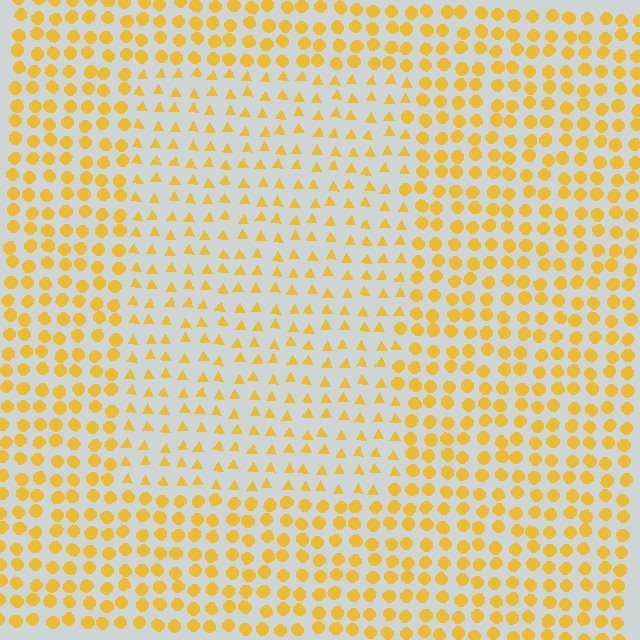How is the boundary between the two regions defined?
The boundary is defined by a change in element shape: triangles inside vs. circles outside. All elements share the same color and spacing.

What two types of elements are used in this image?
The image uses triangles inside the rectangle region and circles outside it.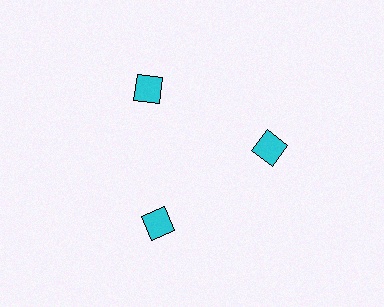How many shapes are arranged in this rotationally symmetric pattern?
There are 3 shapes, arranged in 3 groups of 1.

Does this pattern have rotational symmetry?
Yes, this pattern has 3-fold rotational symmetry. It looks the same after rotating 120 degrees around the center.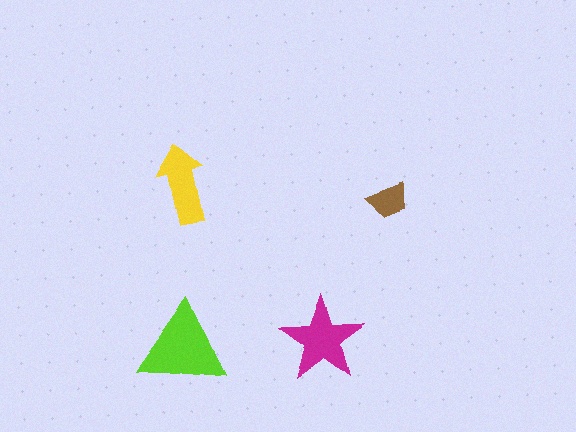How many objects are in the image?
There are 4 objects in the image.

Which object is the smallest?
The brown trapezoid.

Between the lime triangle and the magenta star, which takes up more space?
The lime triangle.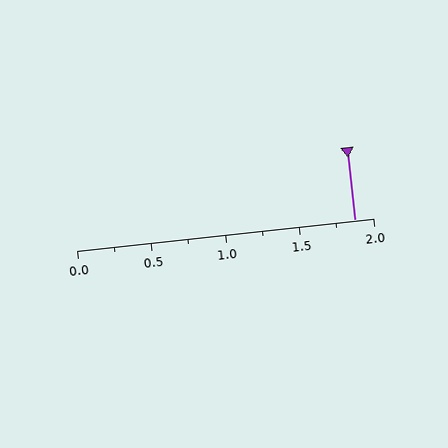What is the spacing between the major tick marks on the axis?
The major ticks are spaced 0.5 apart.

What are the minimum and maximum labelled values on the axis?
The axis runs from 0.0 to 2.0.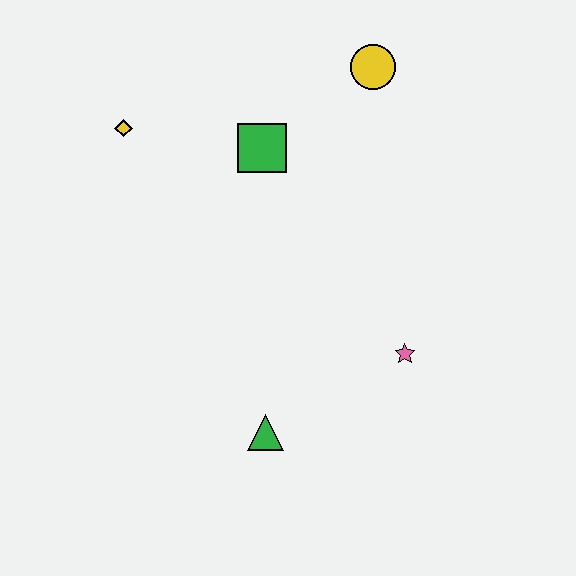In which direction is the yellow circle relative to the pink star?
The yellow circle is above the pink star.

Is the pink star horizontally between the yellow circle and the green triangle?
No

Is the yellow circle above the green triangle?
Yes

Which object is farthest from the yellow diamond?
The pink star is farthest from the yellow diamond.